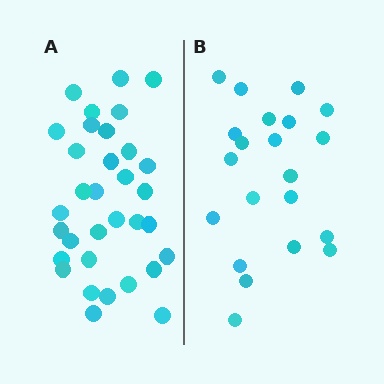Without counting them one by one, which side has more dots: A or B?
Region A (the left region) has more dots.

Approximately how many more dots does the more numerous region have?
Region A has roughly 12 or so more dots than region B.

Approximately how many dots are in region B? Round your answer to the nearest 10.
About 20 dots. (The exact count is 21, which rounds to 20.)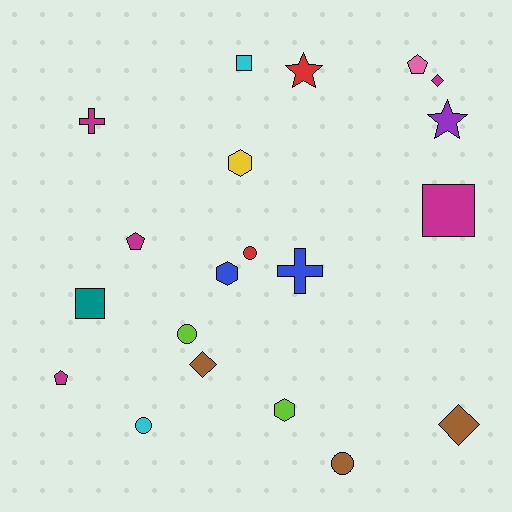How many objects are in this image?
There are 20 objects.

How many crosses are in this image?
There are 2 crosses.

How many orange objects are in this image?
There are no orange objects.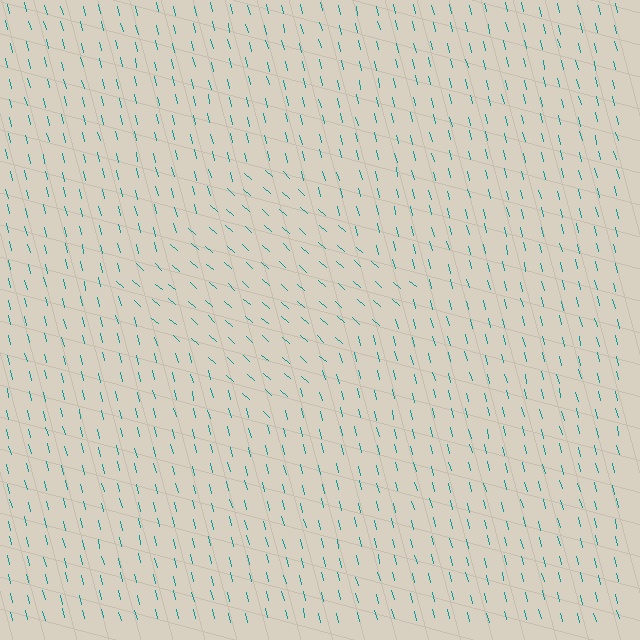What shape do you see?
I see a diamond.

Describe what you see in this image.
The image is filled with small teal line segments. A diamond region in the image has lines oriented differently from the surrounding lines, creating a visible texture boundary.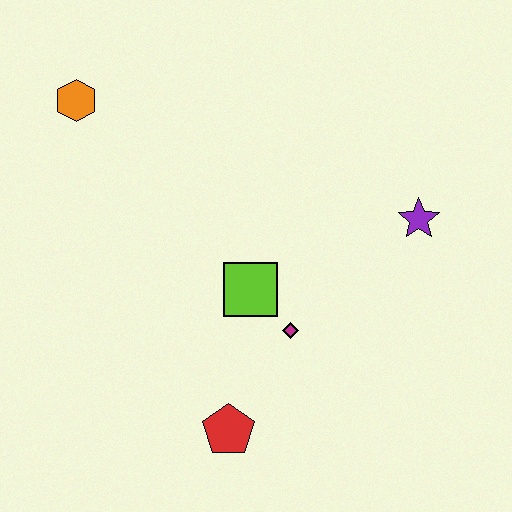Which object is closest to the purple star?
The magenta diamond is closest to the purple star.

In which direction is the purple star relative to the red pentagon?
The purple star is above the red pentagon.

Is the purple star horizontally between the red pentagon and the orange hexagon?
No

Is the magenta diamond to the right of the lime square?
Yes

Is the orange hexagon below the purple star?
No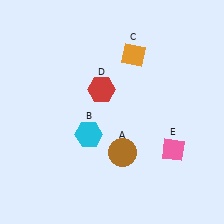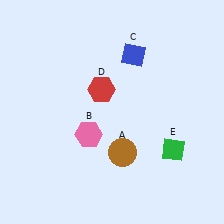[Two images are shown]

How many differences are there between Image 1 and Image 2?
There are 3 differences between the two images.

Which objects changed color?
B changed from cyan to pink. C changed from orange to blue. E changed from pink to green.